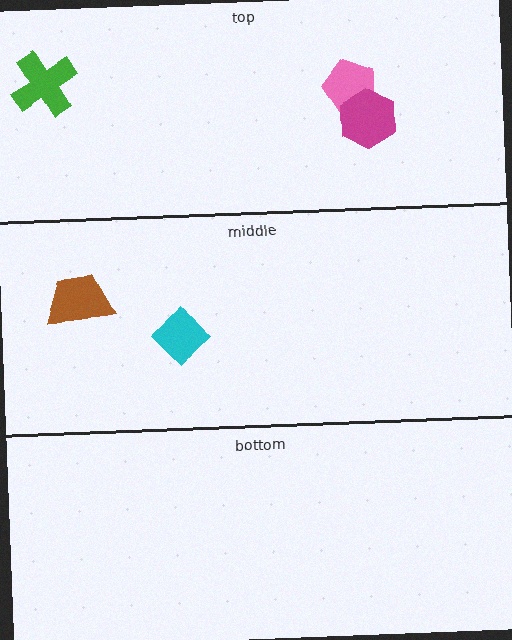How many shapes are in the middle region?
2.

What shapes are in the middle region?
The brown trapezoid, the cyan diamond.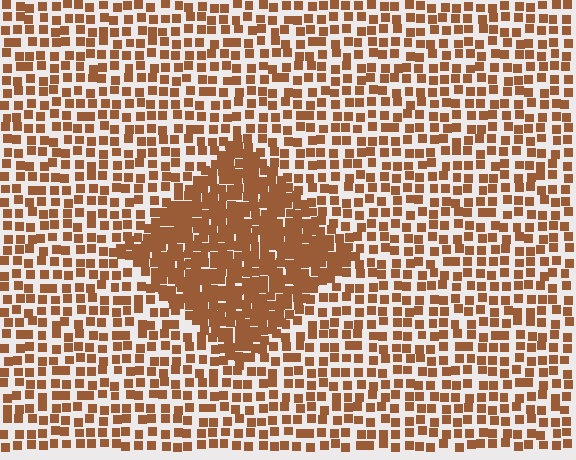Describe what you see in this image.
The image contains small brown elements arranged at two different densities. A diamond-shaped region is visible where the elements are more densely packed than the surrounding area.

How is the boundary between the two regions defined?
The boundary is defined by a change in element density (approximately 2.1x ratio). All elements are the same color, size, and shape.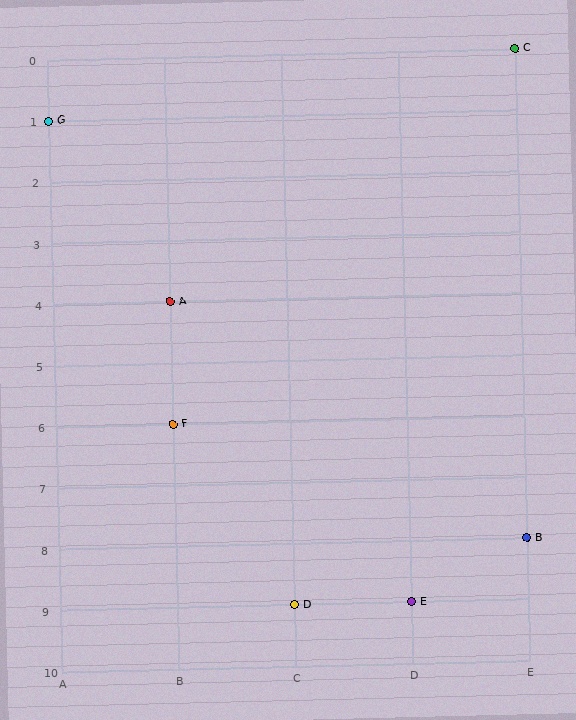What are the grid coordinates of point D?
Point D is at grid coordinates (C, 9).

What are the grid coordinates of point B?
Point B is at grid coordinates (E, 8).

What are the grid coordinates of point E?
Point E is at grid coordinates (D, 9).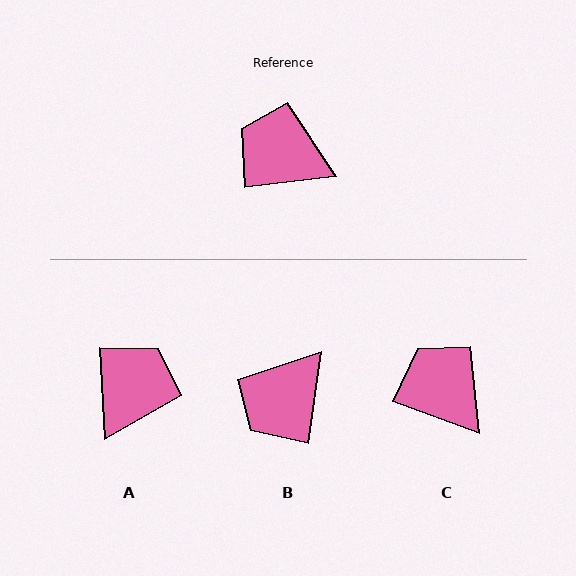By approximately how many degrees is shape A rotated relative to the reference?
Approximately 94 degrees clockwise.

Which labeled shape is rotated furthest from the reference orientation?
A, about 94 degrees away.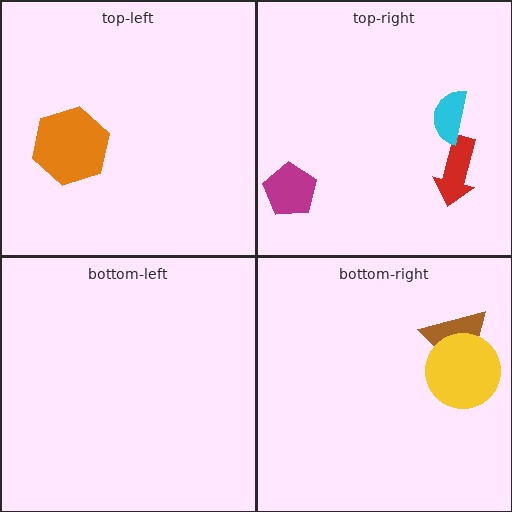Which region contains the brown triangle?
The bottom-right region.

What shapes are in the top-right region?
The red arrow, the magenta pentagon, the cyan semicircle.